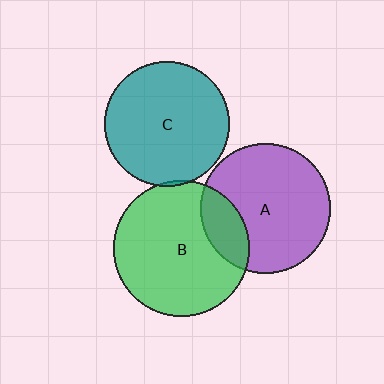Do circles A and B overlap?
Yes.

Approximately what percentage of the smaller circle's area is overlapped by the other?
Approximately 20%.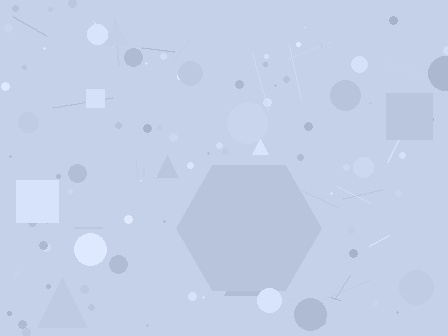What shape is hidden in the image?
A hexagon is hidden in the image.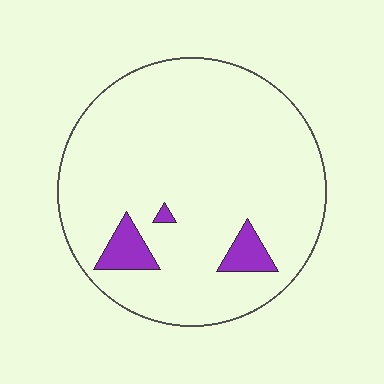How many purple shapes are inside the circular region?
3.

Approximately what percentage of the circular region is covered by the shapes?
Approximately 5%.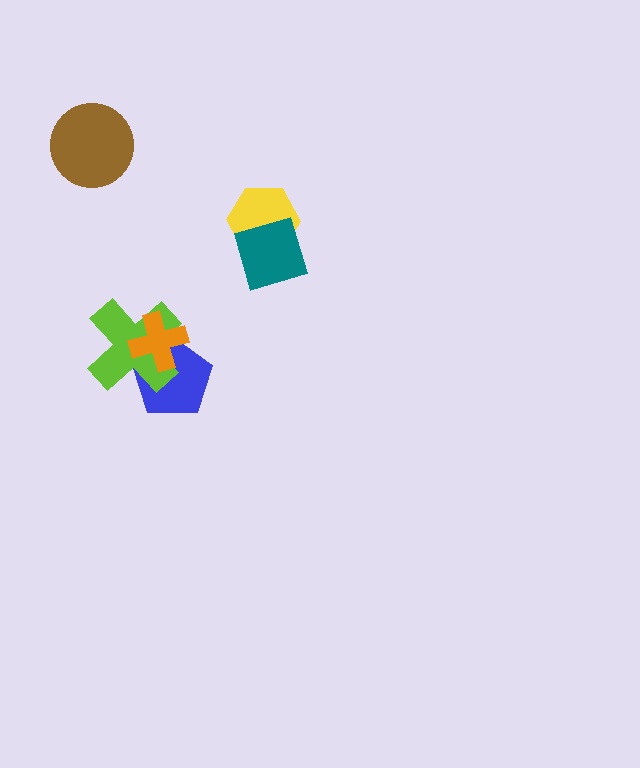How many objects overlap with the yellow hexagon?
1 object overlaps with the yellow hexagon.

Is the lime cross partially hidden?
Yes, it is partially covered by another shape.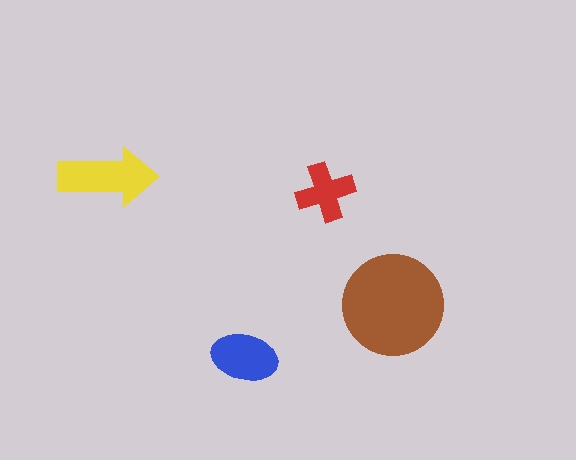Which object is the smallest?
The red cross.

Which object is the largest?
The brown circle.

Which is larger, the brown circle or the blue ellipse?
The brown circle.